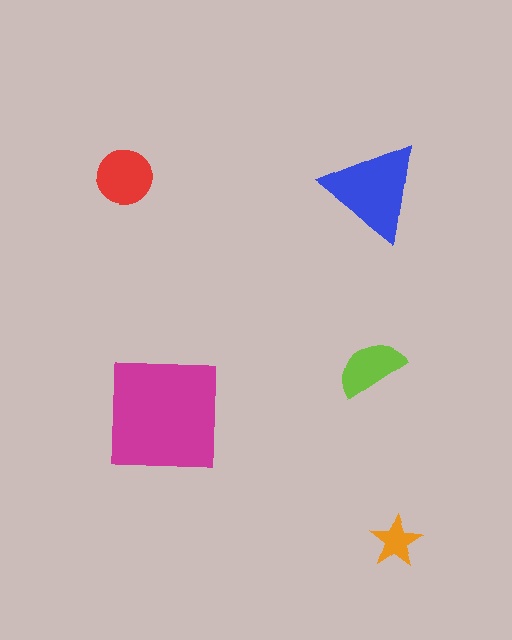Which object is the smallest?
The orange star.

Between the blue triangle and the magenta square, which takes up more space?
The magenta square.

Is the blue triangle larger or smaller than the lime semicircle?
Larger.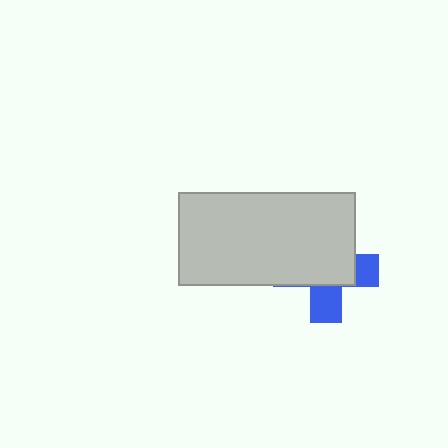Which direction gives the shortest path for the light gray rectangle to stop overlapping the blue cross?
Moving toward the upper-left gives the shortest separation.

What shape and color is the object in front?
The object in front is a light gray rectangle.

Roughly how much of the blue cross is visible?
A small part of it is visible (roughly 36%).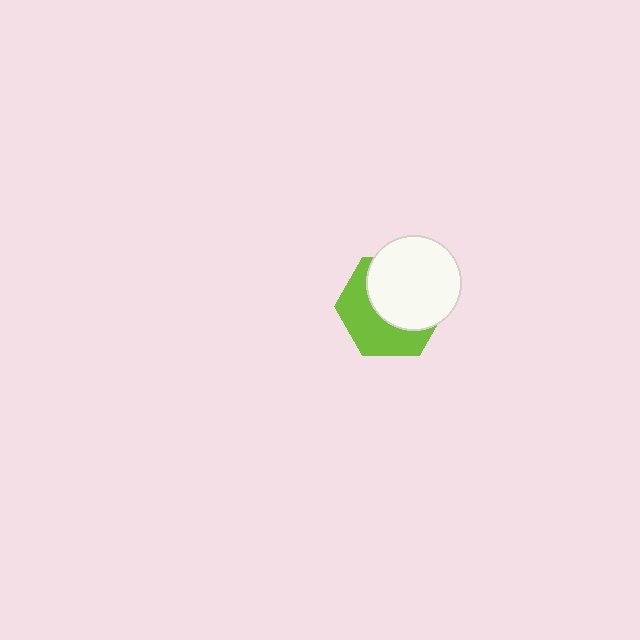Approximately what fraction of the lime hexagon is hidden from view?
Roughly 54% of the lime hexagon is hidden behind the white circle.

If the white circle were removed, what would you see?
You would see the complete lime hexagon.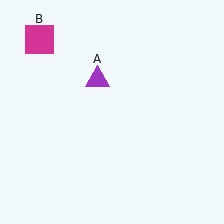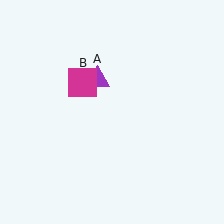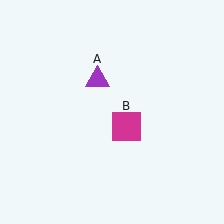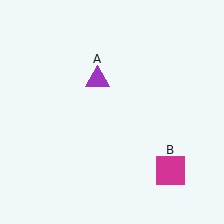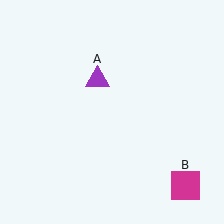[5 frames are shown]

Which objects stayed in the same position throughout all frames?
Purple triangle (object A) remained stationary.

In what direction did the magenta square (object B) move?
The magenta square (object B) moved down and to the right.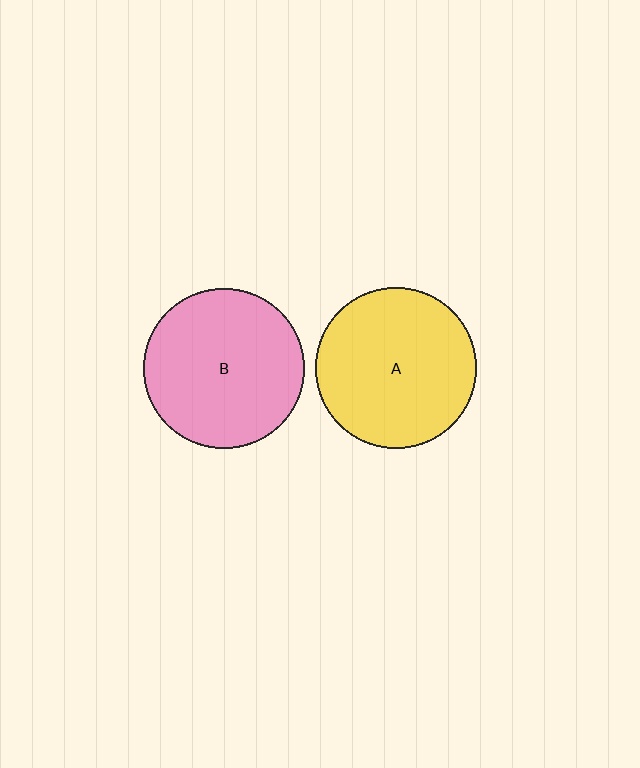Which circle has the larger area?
Circle A (yellow).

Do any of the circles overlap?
No, none of the circles overlap.